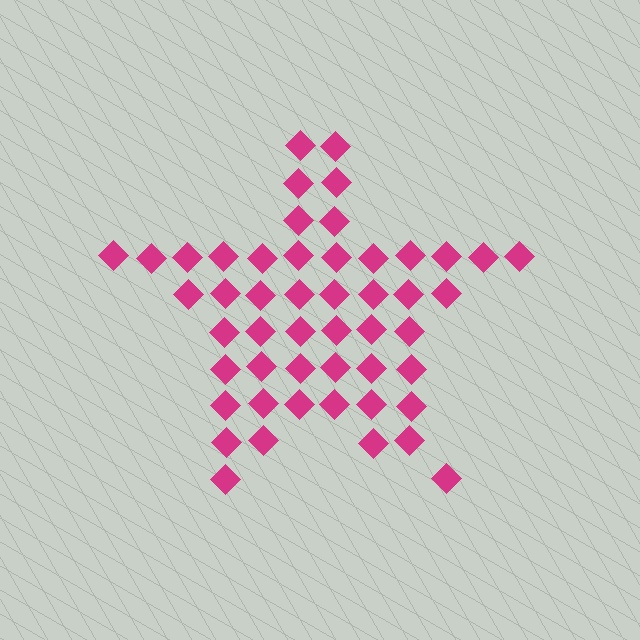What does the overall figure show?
The overall figure shows a star.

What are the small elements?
The small elements are diamonds.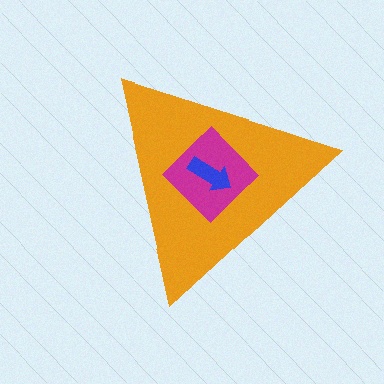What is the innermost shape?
The blue arrow.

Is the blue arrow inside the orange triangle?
Yes.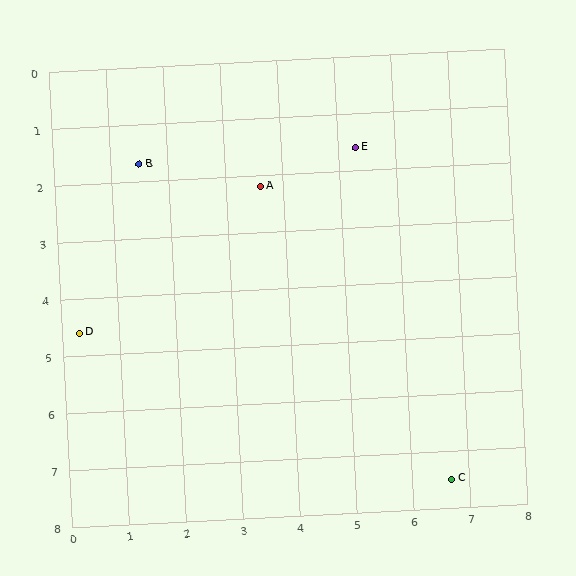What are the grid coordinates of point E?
Point E is at approximately (5.3, 1.6).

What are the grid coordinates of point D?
Point D is at approximately (0.3, 4.6).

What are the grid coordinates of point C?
Point C is at approximately (6.7, 7.5).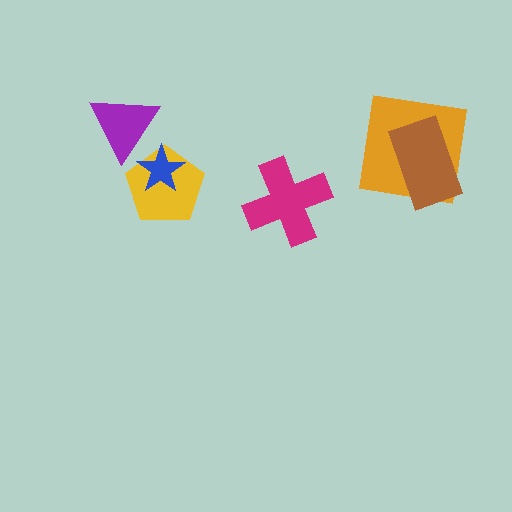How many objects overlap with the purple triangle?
2 objects overlap with the purple triangle.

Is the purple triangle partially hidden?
Yes, it is partially covered by another shape.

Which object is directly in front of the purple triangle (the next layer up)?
The yellow pentagon is directly in front of the purple triangle.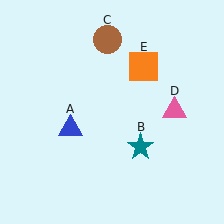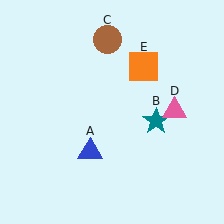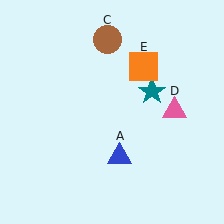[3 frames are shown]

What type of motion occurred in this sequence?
The blue triangle (object A), teal star (object B) rotated counterclockwise around the center of the scene.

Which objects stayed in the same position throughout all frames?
Brown circle (object C) and pink triangle (object D) and orange square (object E) remained stationary.